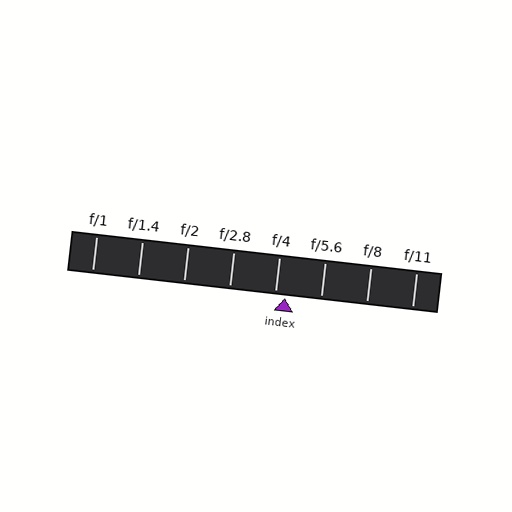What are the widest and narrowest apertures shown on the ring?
The widest aperture shown is f/1 and the narrowest is f/11.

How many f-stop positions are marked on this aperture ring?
There are 8 f-stop positions marked.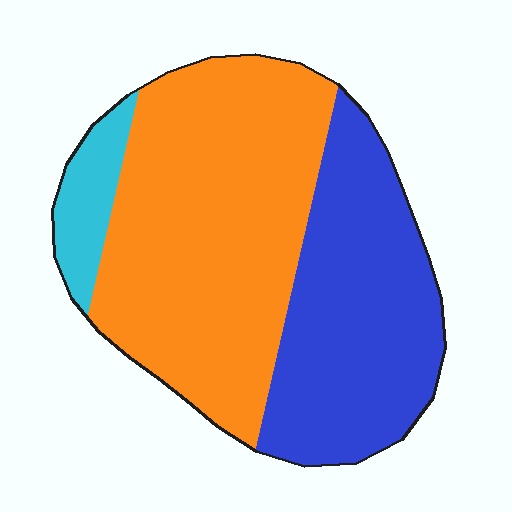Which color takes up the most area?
Orange, at roughly 55%.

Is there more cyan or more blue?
Blue.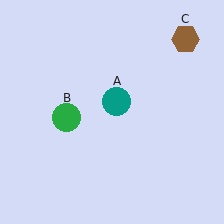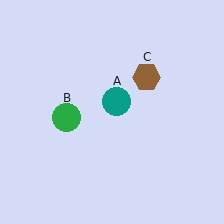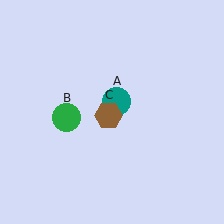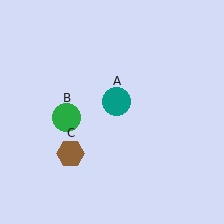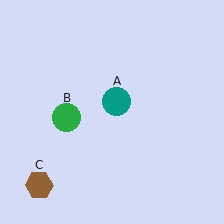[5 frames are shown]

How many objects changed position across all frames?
1 object changed position: brown hexagon (object C).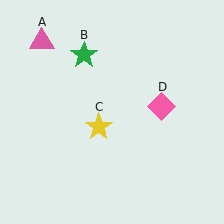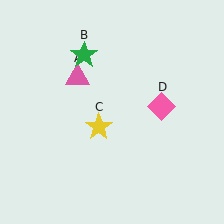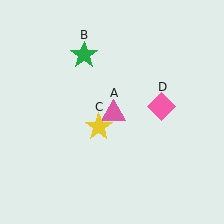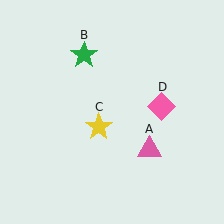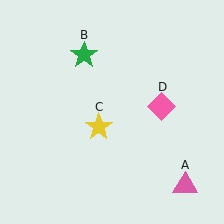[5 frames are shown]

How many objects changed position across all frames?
1 object changed position: pink triangle (object A).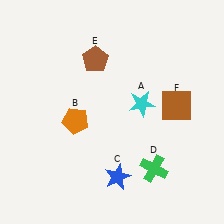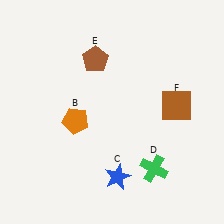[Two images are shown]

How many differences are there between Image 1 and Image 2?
There is 1 difference between the two images.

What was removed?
The cyan star (A) was removed in Image 2.